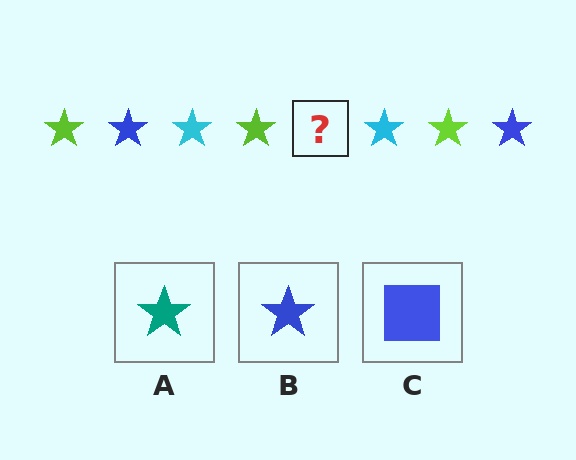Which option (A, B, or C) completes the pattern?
B.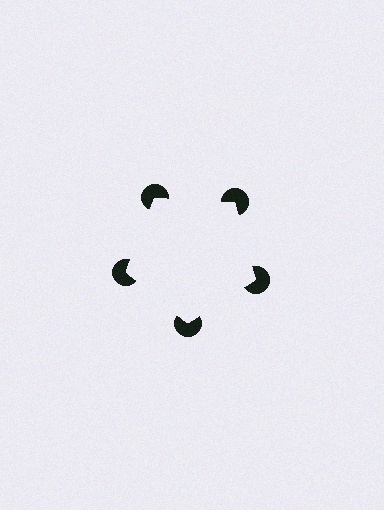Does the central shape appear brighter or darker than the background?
It typically appears slightly brighter than the background, even though no actual brightness change is drawn.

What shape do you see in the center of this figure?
An illusory pentagon — its edges are inferred from the aligned wedge cuts in the pac-man discs, not physically drawn.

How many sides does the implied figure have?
5 sides.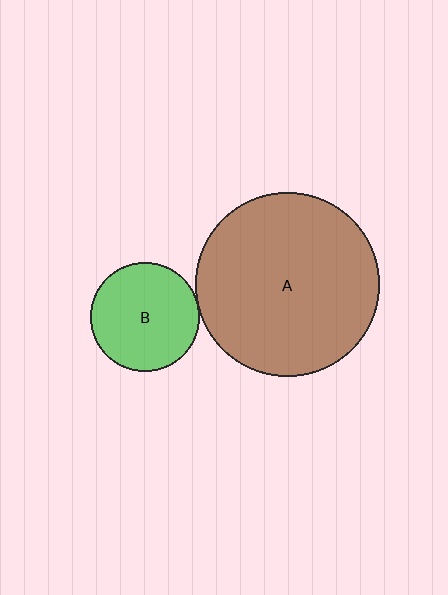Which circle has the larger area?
Circle A (brown).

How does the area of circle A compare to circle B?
Approximately 2.9 times.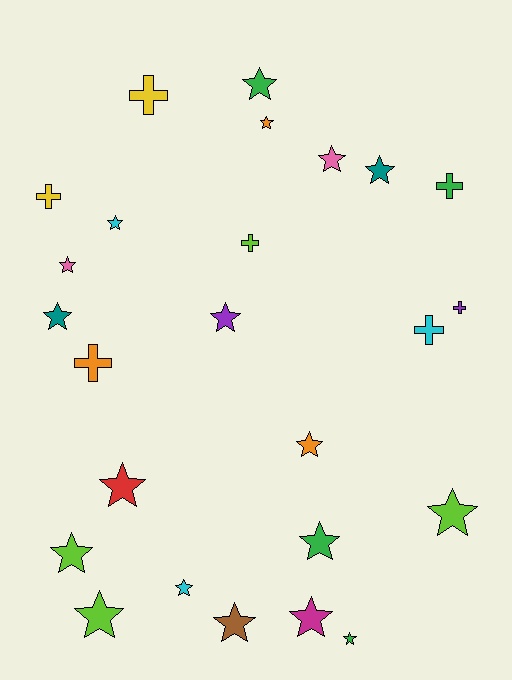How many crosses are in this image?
There are 7 crosses.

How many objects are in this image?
There are 25 objects.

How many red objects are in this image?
There is 1 red object.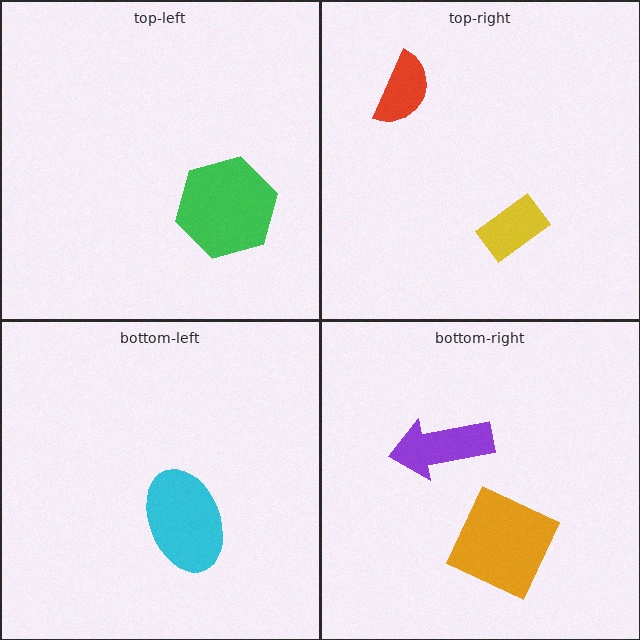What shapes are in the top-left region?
The green hexagon.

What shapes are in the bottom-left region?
The cyan ellipse.